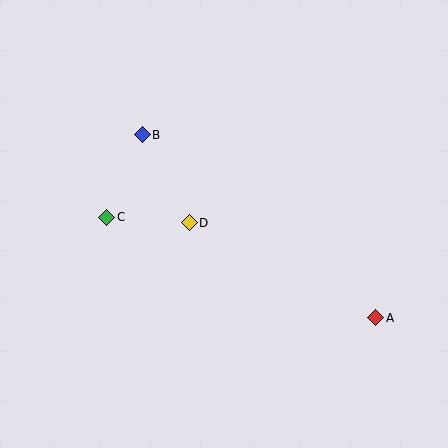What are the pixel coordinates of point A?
Point A is at (376, 318).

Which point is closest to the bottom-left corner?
Point C is closest to the bottom-left corner.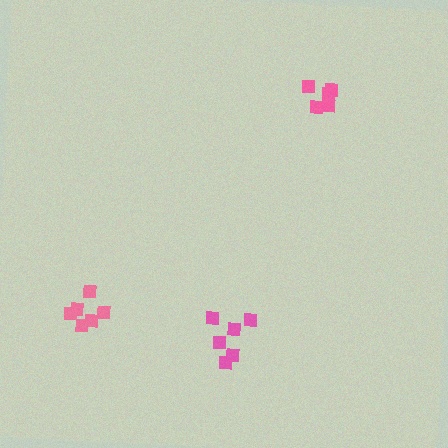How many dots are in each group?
Group 1: 5 dots, Group 2: 6 dots, Group 3: 6 dots (17 total).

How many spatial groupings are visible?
There are 3 spatial groupings.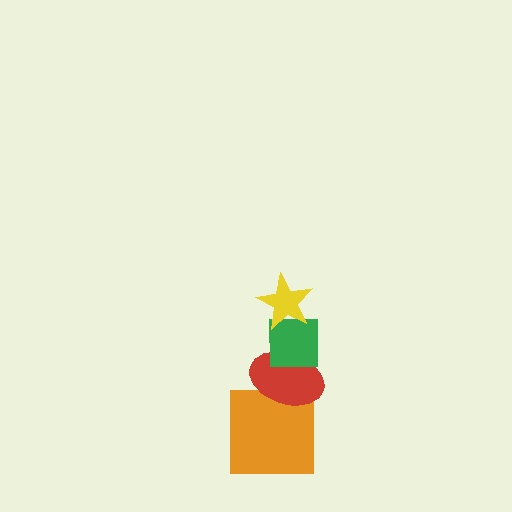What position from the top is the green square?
The green square is 2nd from the top.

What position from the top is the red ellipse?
The red ellipse is 3rd from the top.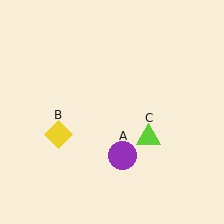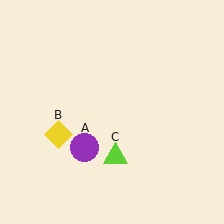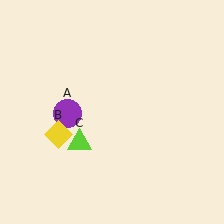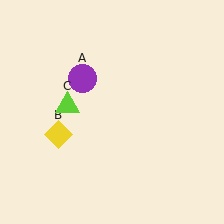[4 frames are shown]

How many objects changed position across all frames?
2 objects changed position: purple circle (object A), lime triangle (object C).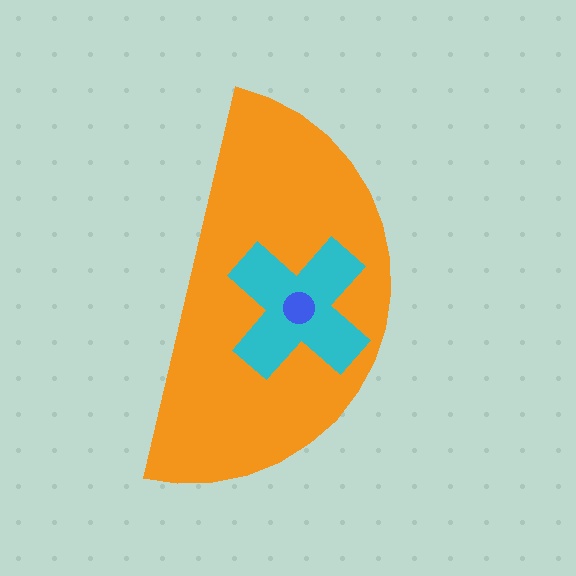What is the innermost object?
The blue circle.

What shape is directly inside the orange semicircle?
The cyan cross.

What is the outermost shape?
The orange semicircle.